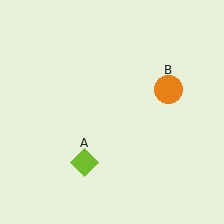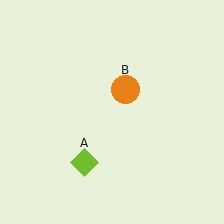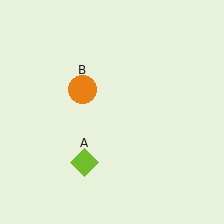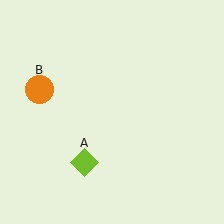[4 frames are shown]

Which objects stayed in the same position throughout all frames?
Lime diamond (object A) remained stationary.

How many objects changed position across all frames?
1 object changed position: orange circle (object B).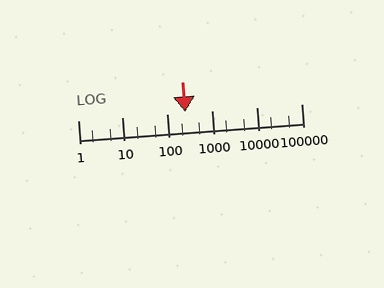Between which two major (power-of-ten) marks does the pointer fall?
The pointer is between 100 and 1000.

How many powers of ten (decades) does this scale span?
The scale spans 5 decades, from 1 to 100000.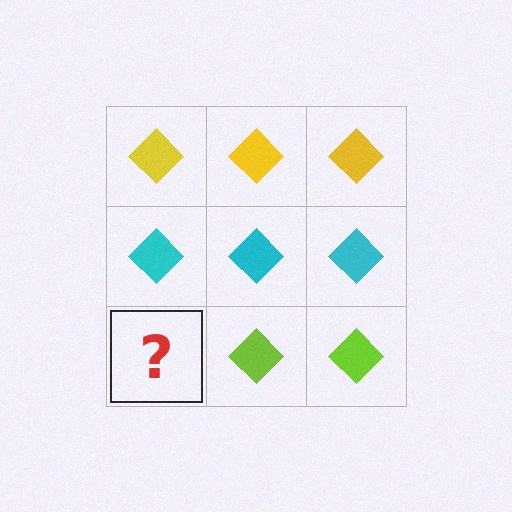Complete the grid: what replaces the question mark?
The question mark should be replaced with a lime diamond.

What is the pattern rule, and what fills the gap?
The rule is that each row has a consistent color. The gap should be filled with a lime diamond.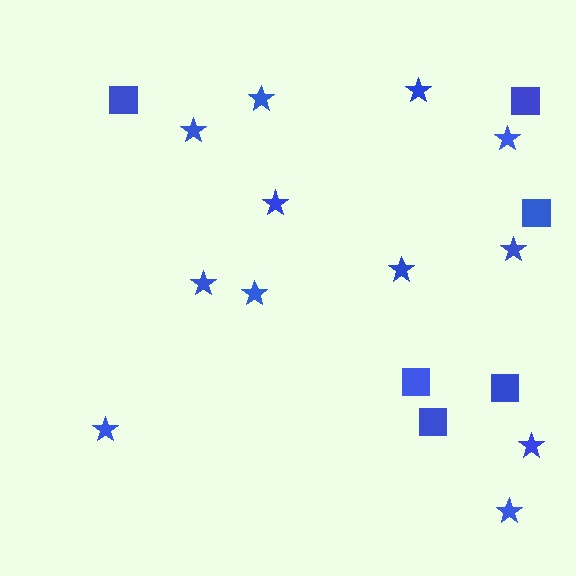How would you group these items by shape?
There are 2 groups: one group of stars (12) and one group of squares (6).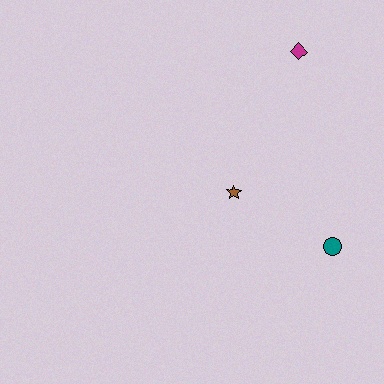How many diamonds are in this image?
There is 1 diamond.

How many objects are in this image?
There are 3 objects.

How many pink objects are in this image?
There are no pink objects.